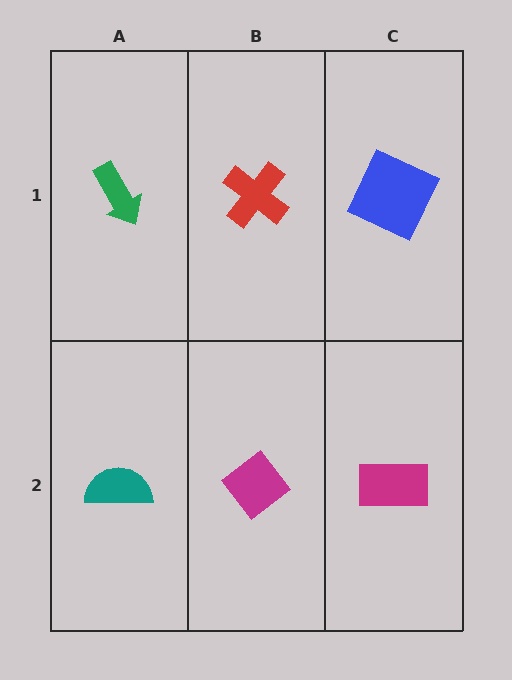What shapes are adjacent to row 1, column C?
A magenta rectangle (row 2, column C), a red cross (row 1, column B).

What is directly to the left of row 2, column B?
A teal semicircle.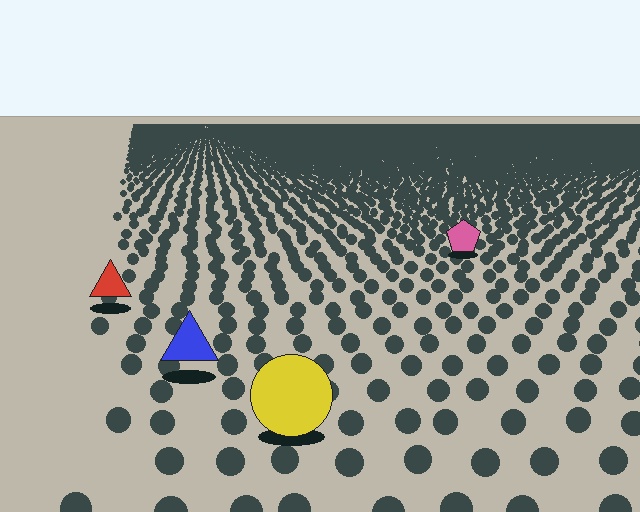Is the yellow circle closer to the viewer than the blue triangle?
Yes. The yellow circle is closer — you can tell from the texture gradient: the ground texture is coarser near it.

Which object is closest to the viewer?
The yellow circle is closest. The texture marks near it are larger and more spread out.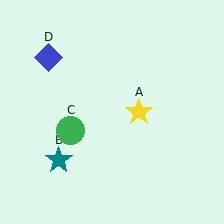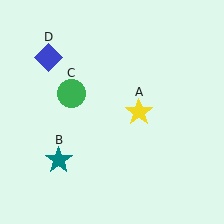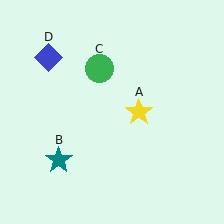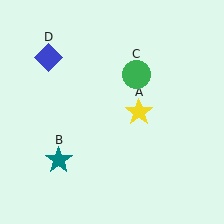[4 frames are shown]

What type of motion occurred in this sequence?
The green circle (object C) rotated clockwise around the center of the scene.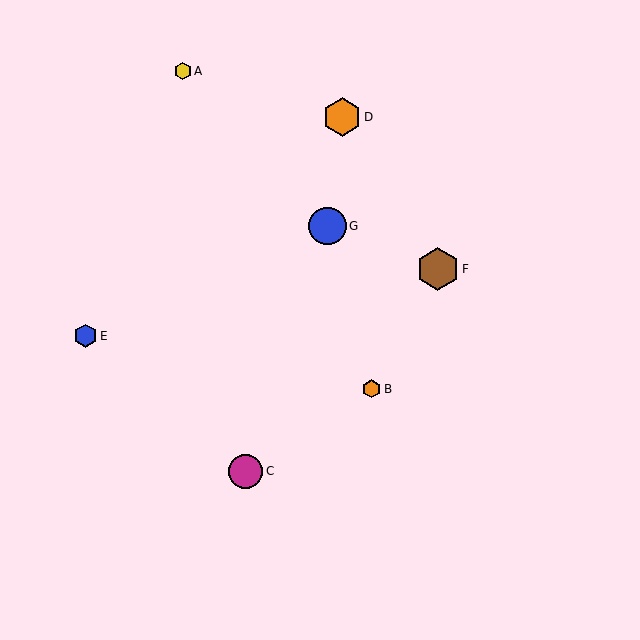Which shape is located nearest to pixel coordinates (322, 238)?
The blue circle (labeled G) at (327, 226) is nearest to that location.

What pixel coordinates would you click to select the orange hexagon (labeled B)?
Click at (372, 389) to select the orange hexagon B.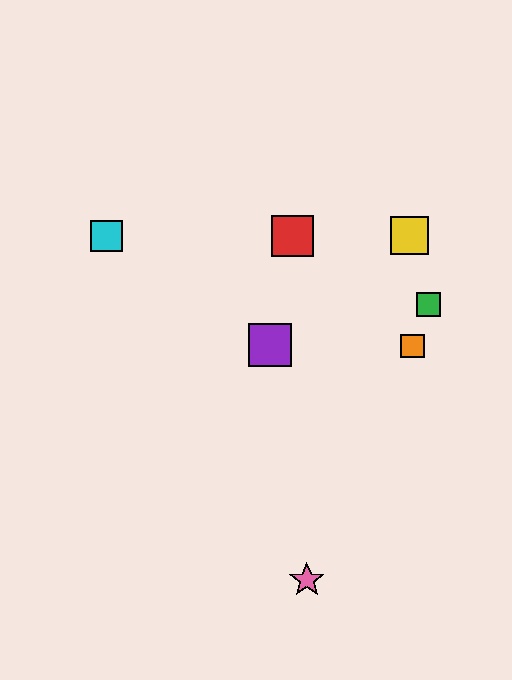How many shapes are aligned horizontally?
4 shapes (the red square, the blue square, the yellow square, the cyan square) are aligned horizontally.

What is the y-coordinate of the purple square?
The purple square is at y≈345.